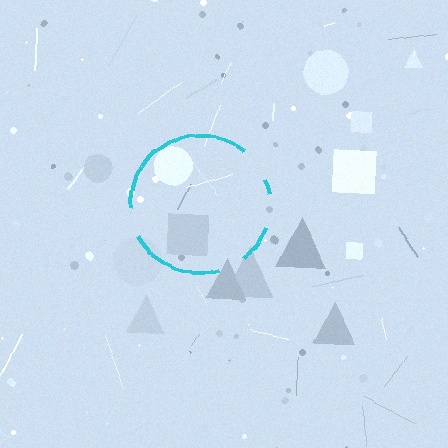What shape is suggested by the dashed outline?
The dashed outline suggests a circle.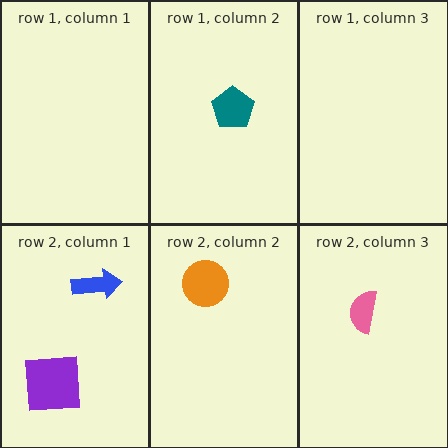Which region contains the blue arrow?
The row 2, column 1 region.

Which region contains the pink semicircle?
The row 2, column 3 region.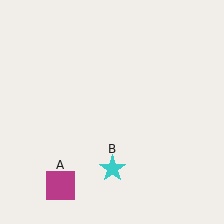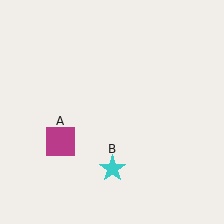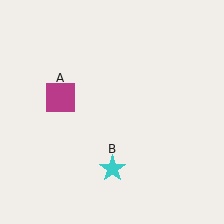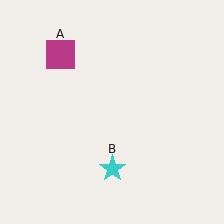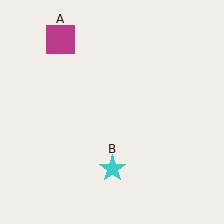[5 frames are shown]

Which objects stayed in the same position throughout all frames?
Cyan star (object B) remained stationary.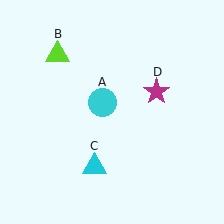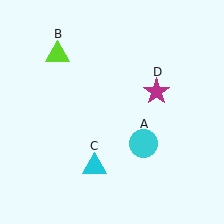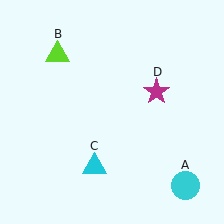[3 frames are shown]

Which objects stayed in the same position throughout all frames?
Lime triangle (object B) and cyan triangle (object C) and magenta star (object D) remained stationary.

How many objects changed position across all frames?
1 object changed position: cyan circle (object A).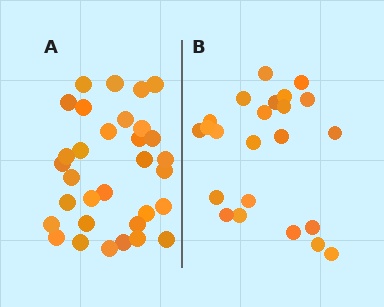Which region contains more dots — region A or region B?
Region A (the left region) has more dots.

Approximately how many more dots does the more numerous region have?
Region A has roughly 8 or so more dots than region B.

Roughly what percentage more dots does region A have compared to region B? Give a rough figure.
About 40% more.